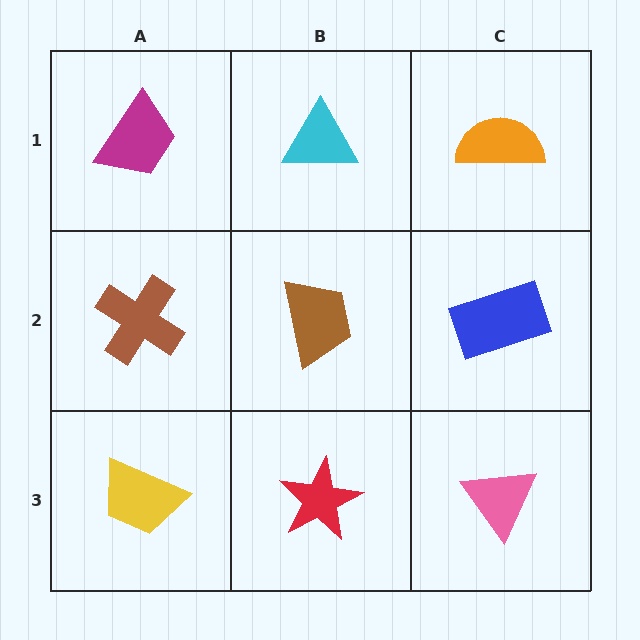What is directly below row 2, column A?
A yellow trapezoid.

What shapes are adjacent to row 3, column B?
A brown trapezoid (row 2, column B), a yellow trapezoid (row 3, column A), a pink triangle (row 3, column C).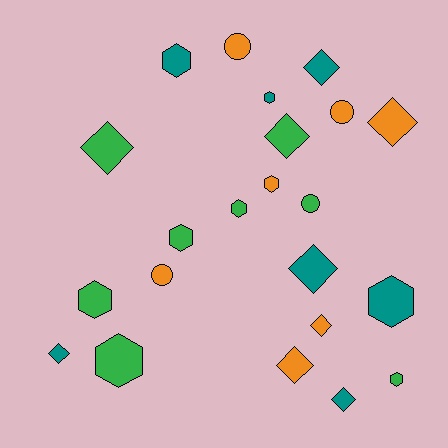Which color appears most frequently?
Green, with 8 objects.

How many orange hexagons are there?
There is 1 orange hexagon.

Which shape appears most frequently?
Hexagon, with 9 objects.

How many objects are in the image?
There are 22 objects.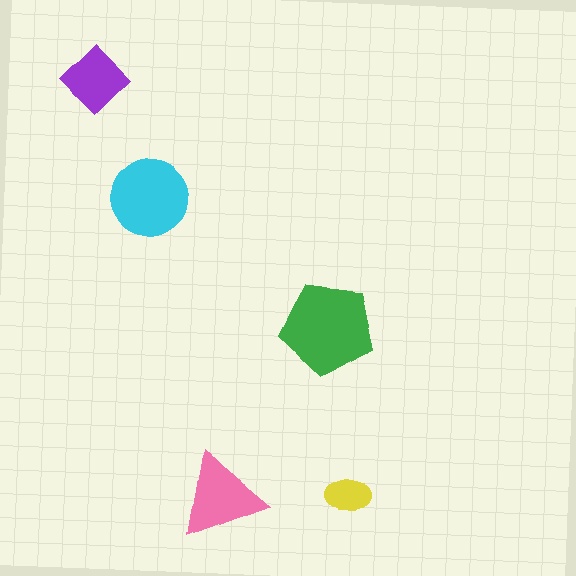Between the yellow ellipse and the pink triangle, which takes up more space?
The pink triangle.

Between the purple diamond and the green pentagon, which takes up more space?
The green pentagon.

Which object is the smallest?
The yellow ellipse.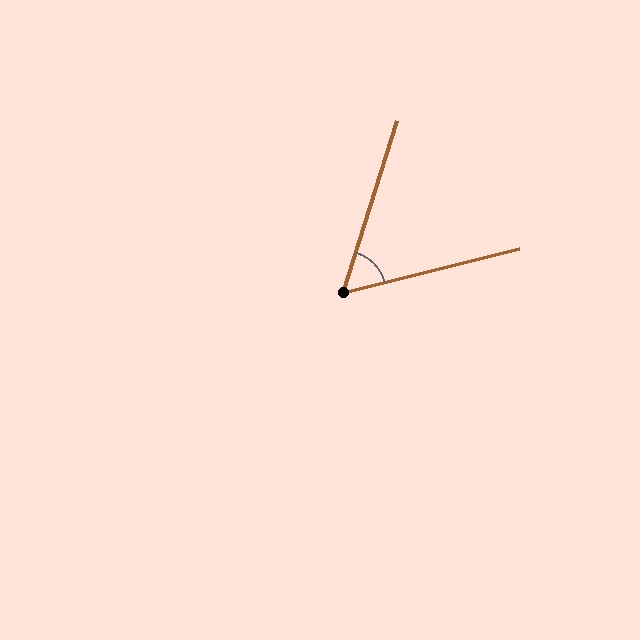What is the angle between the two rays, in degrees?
Approximately 58 degrees.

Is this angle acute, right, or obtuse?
It is acute.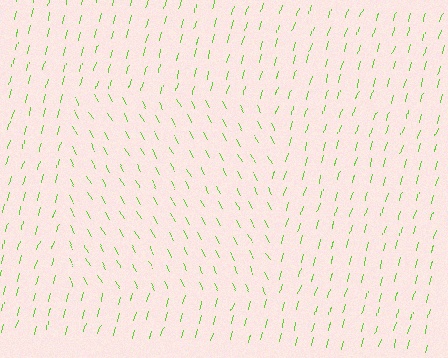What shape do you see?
I see a rectangle.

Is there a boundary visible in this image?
Yes, there is a texture boundary formed by a change in line orientation.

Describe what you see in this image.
The image is filled with small lime line segments. A rectangle region in the image has lines oriented differently from the surrounding lines, creating a visible texture boundary.